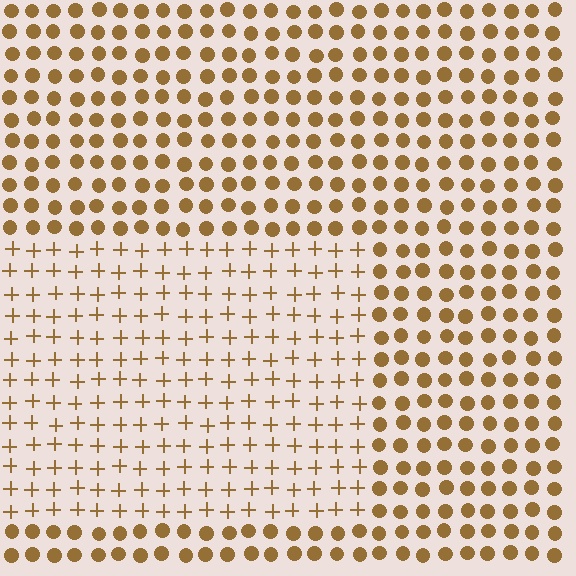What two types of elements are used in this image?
The image uses plus signs inside the rectangle region and circles outside it.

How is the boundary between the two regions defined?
The boundary is defined by a change in element shape: plus signs inside vs. circles outside. All elements share the same color and spacing.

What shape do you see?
I see a rectangle.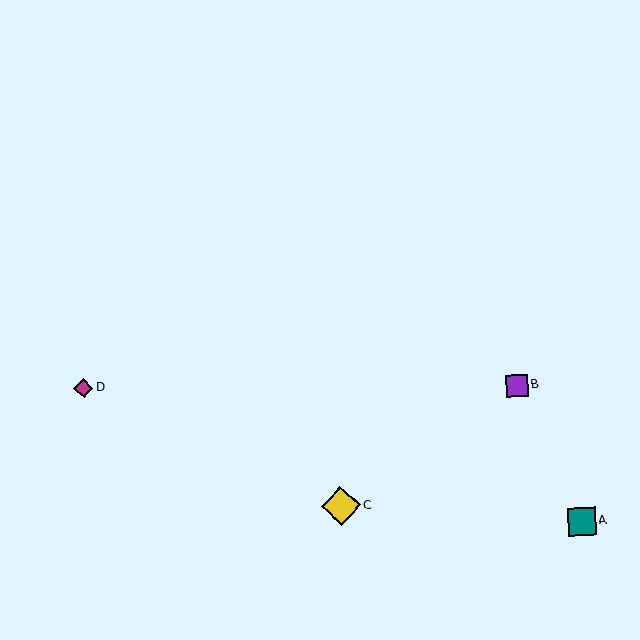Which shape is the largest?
The yellow diamond (labeled C) is the largest.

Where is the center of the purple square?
The center of the purple square is at (517, 385).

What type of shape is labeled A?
Shape A is a teal square.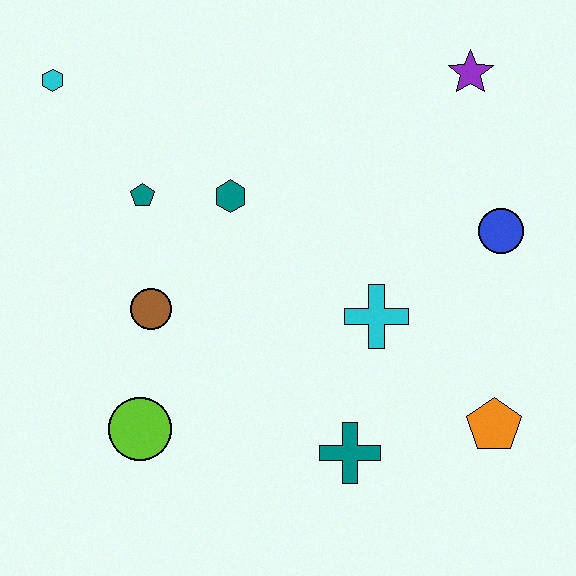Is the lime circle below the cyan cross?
Yes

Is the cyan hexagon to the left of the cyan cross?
Yes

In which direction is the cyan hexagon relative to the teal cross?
The cyan hexagon is above the teal cross.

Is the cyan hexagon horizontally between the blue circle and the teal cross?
No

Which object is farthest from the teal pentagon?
The orange pentagon is farthest from the teal pentagon.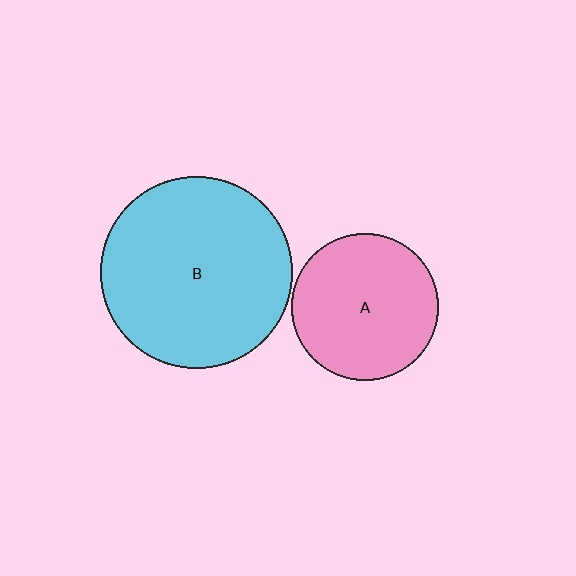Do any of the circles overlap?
No, none of the circles overlap.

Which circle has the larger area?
Circle B (cyan).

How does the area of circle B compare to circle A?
Approximately 1.7 times.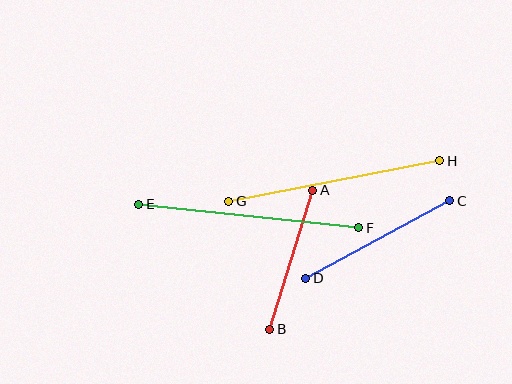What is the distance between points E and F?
The distance is approximately 221 pixels.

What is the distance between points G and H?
The distance is approximately 215 pixels.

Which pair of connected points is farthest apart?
Points E and F are farthest apart.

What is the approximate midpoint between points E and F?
The midpoint is at approximately (249, 216) pixels.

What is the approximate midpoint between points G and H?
The midpoint is at approximately (334, 181) pixels.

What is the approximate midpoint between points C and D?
The midpoint is at approximately (378, 239) pixels.